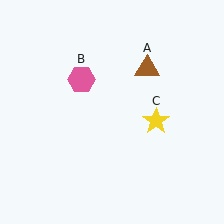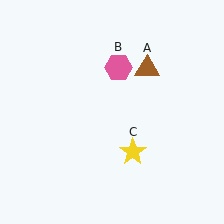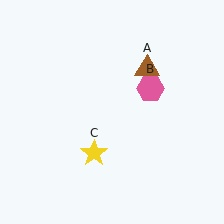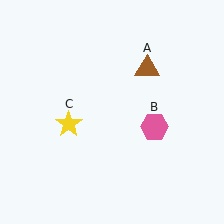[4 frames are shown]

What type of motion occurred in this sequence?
The pink hexagon (object B), yellow star (object C) rotated clockwise around the center of the scene.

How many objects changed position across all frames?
2 objects changed position: pink hexagon (object B), yellow star (object C).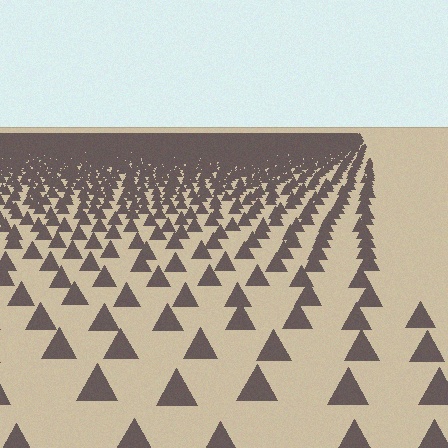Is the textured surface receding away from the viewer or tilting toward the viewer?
The surface is receding away from the viewer. Texture elements get smaller and denser toward the top.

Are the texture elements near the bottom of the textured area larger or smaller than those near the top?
Larger. Near the bottom, elements are closer to the viewer and appear at a bigger on-screen size.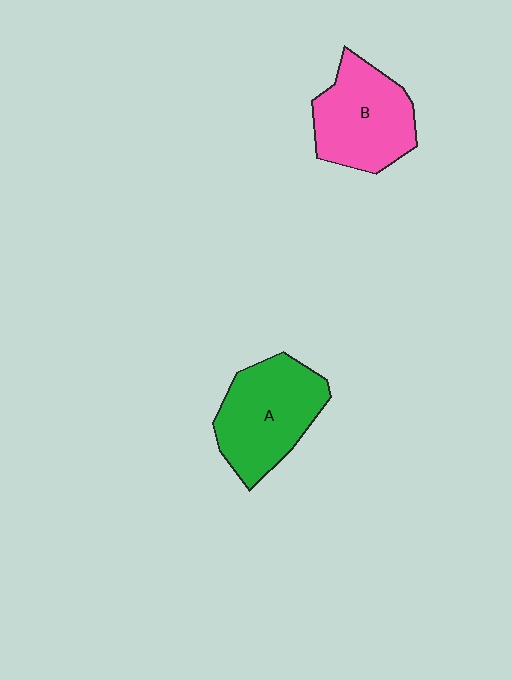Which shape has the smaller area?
Shape B (pink).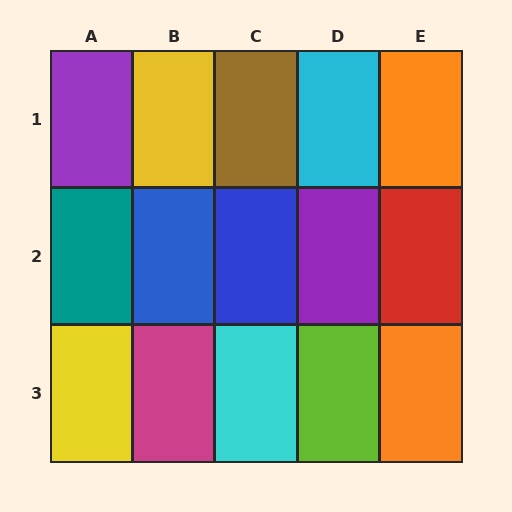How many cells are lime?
1 cell is lime.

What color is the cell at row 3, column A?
Yellow.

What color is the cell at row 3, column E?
Orange.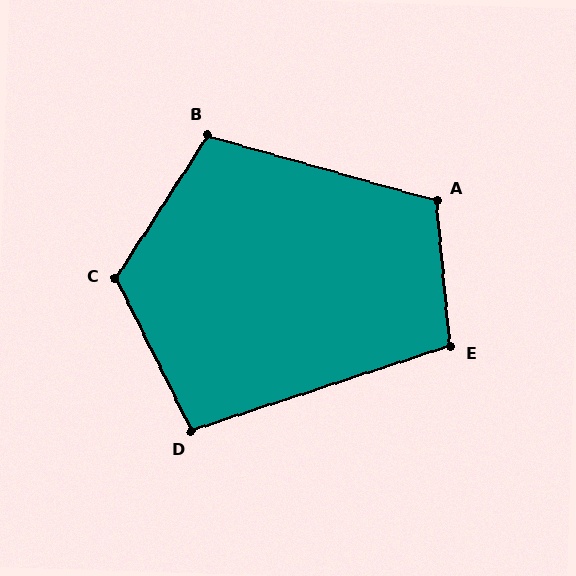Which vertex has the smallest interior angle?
D, at approximately 98 degrees.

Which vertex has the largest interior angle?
C, at approximately 121 degrees.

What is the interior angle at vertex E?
Approximately 103 degrees (obtuse).